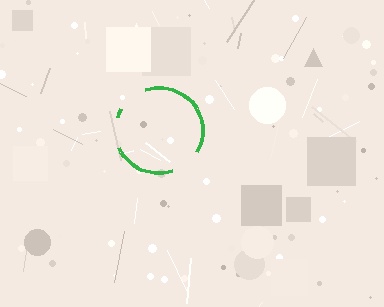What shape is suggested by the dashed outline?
The dashed outline suggests a circle.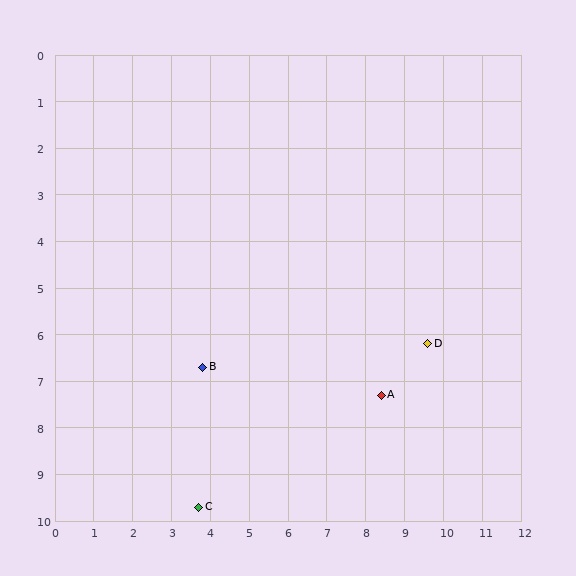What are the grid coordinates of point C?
Point C is at approximately (3.7, 9.7).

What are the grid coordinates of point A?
Point A is at approximately (8.4, 7.3).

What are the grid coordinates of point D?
Point D is at approximately (9.6, 6.2).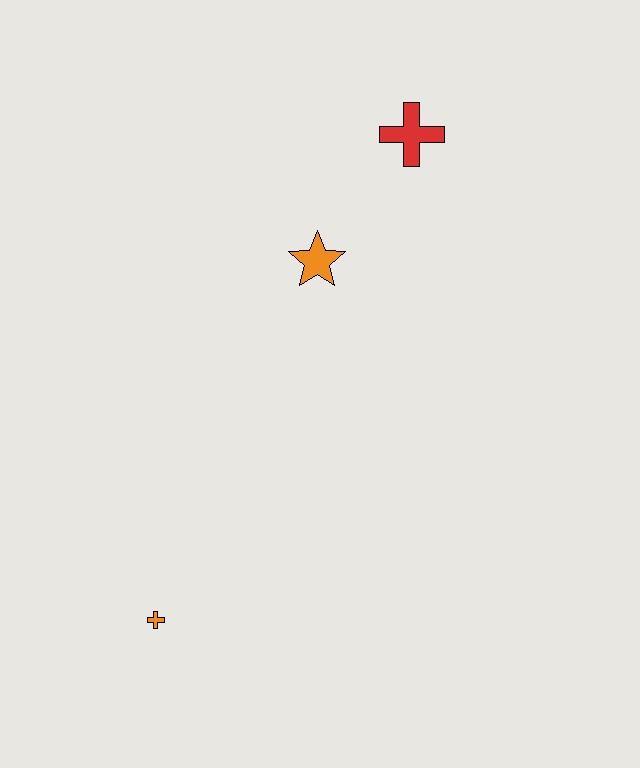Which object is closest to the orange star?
The red cross is closest to the orange star.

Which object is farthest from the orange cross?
The red cross is farthest from the orange cross.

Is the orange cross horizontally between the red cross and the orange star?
No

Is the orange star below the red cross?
Yes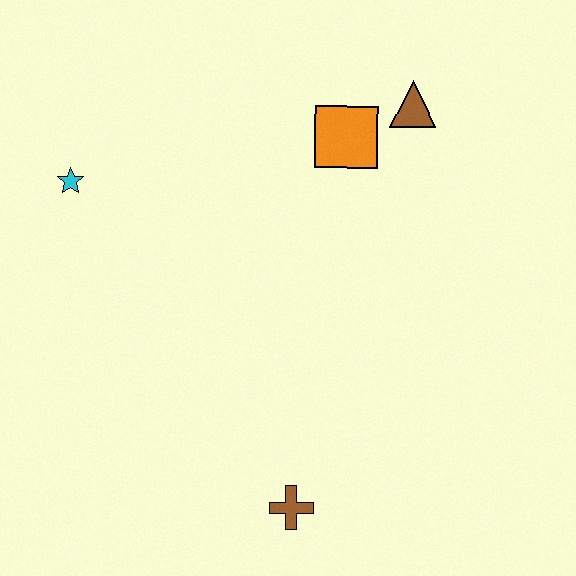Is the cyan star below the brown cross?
No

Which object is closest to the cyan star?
The orange square is closest to the cyan star.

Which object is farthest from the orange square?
The brown cross is farthest from the orange square.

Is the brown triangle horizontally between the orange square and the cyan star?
No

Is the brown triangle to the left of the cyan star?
No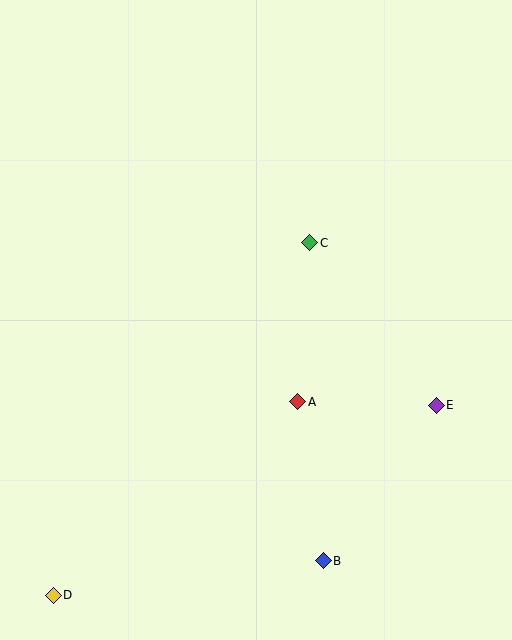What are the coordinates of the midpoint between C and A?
The midpoint between C and A is at (304, 322).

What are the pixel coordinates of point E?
Point E is at (436, 405).